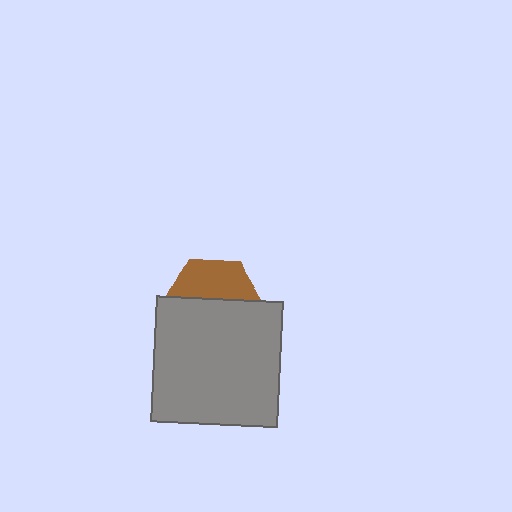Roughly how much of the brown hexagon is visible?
A small part of it is visible (roughly 40%).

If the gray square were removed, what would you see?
You would see the complete brown hexagon.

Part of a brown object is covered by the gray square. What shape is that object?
It is a hexagon.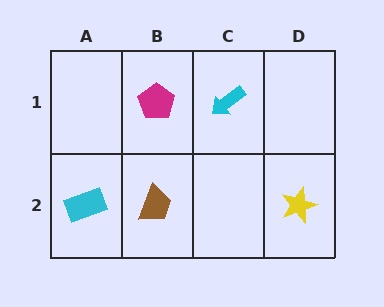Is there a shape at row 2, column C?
No, that cell is empty.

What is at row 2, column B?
A brown trapezoid.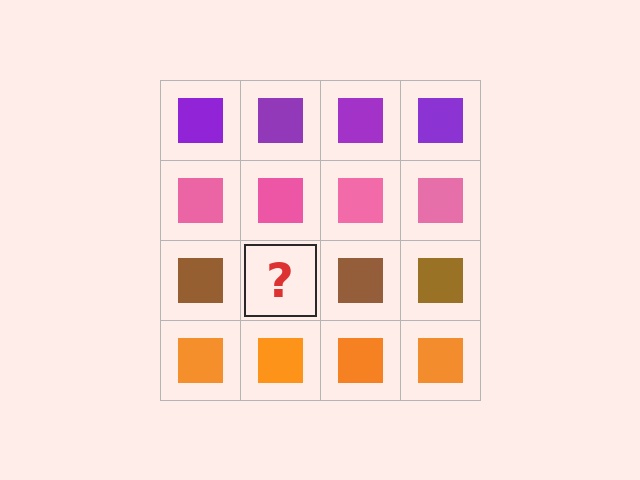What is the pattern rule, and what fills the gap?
The rule is that each row has a consistent color. The gap should be filled with a brown square.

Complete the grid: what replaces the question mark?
The question mark should be replaced with a brown square.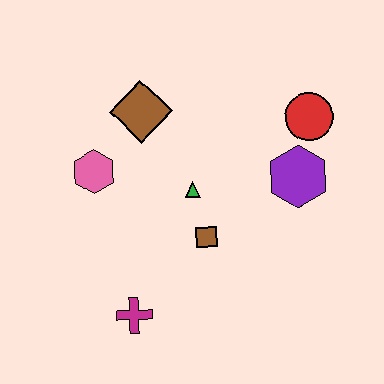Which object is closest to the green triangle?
The brown square is closest to the green triangle.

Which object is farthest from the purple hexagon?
The magenta cross is farthest from the purple hexagon.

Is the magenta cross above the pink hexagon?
No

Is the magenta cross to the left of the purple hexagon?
Yes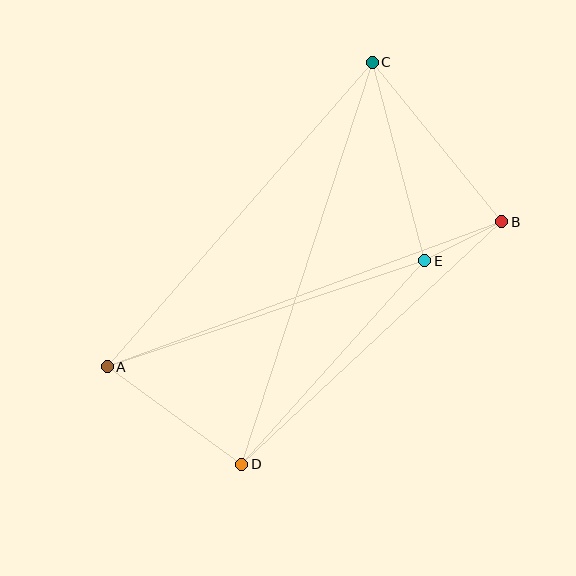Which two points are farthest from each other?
Points C and D are farthest from each other.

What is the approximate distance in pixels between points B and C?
The distance between B and C is approximately 205 pixels.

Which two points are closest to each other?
Points B and E are closest to each other.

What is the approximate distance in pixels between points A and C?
The distance between A and C is approximately 404 pixels.